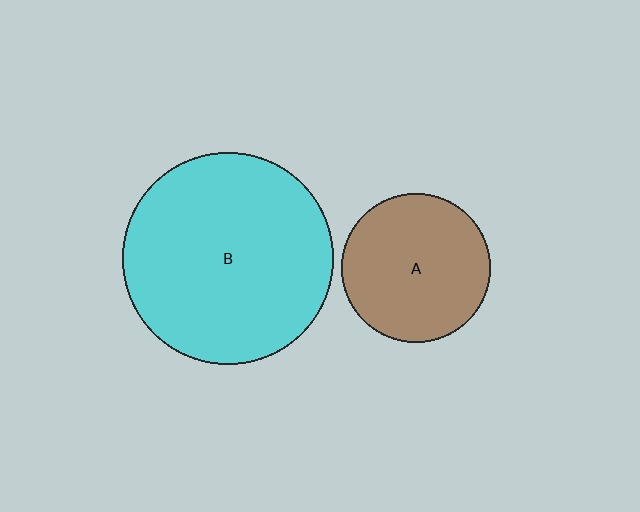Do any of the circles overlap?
No, none of the circles overlap.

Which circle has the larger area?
Circle B (cyan).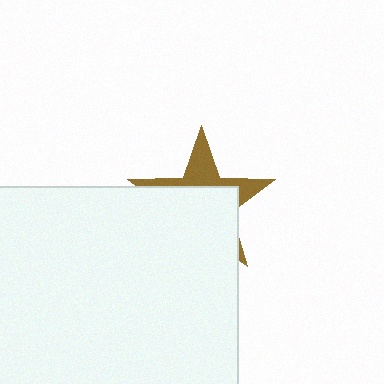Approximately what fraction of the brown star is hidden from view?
Roughly 67% of the brown star is hidden behind the white rectangle.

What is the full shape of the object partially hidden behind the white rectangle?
The partially hidden object is a brown star.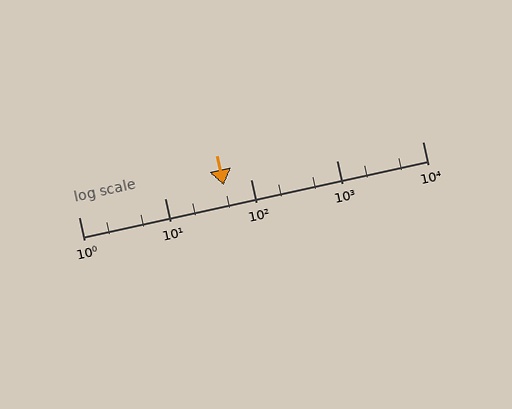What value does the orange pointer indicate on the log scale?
The pointer indicates approximately 49.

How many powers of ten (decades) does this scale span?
The scale spans 4 decades, from 1 to 10000.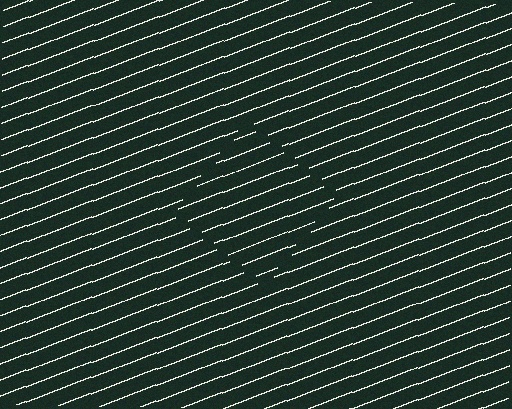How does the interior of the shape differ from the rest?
The interior of the shape contains the same grating, shifted by half a period — the contour is defined by the phase discontinuity where line-ends from the inner and outer gratings abut.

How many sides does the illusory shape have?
4 sides — the line-ends trace a square.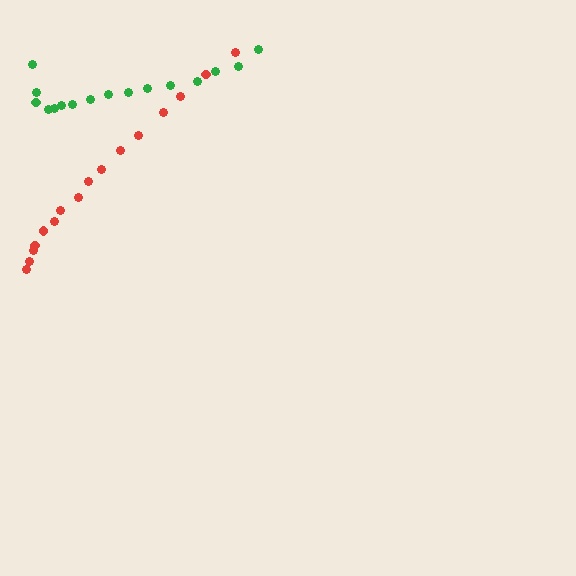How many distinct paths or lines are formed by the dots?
There are 2 distinct paths.